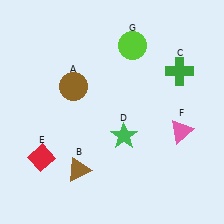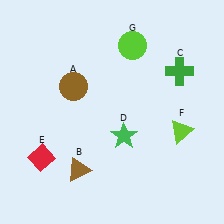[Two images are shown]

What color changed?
The triangle (F) changed from pink in Image 1 to lime in Image 2.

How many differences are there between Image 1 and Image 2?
There is 1 difference between the two images.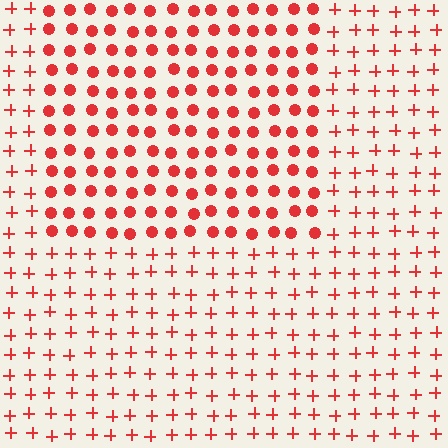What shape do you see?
I see a rectangle.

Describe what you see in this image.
The image is filled with small red elements arranged in a uniform grid. A rectangle-shaped region contains circles, while the surrounding area contains plus signs. The boundary is defined purely by the change in element shape.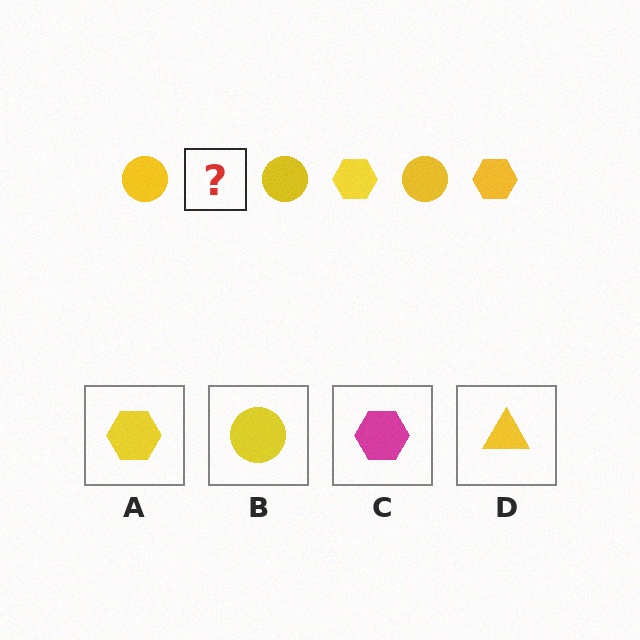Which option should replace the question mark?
Option A.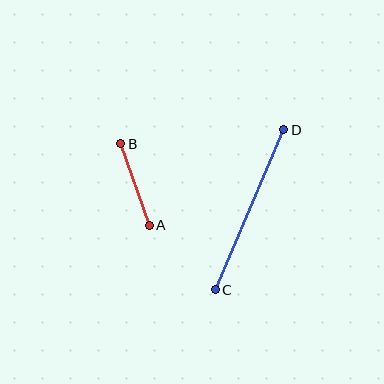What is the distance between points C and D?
The distance is approximately 174 pixels.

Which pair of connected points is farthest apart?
Points C and D are farthest apart.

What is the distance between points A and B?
The distance is approximately 86 pixels.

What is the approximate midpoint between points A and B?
The midpoint is at approximately (135, 184) pixels.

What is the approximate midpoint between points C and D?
The midpoint is at approximately (250, 210) pixels.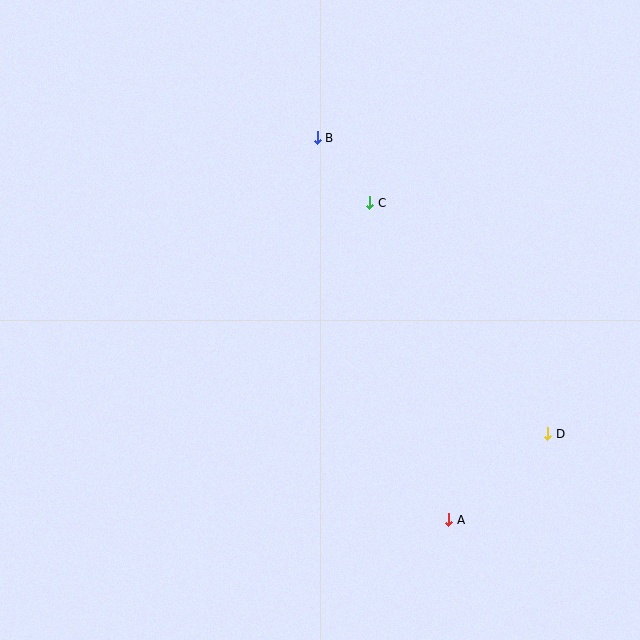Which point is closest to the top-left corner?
Point B is closest to the top-left corner.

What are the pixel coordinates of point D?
Point D is at (548, 434).